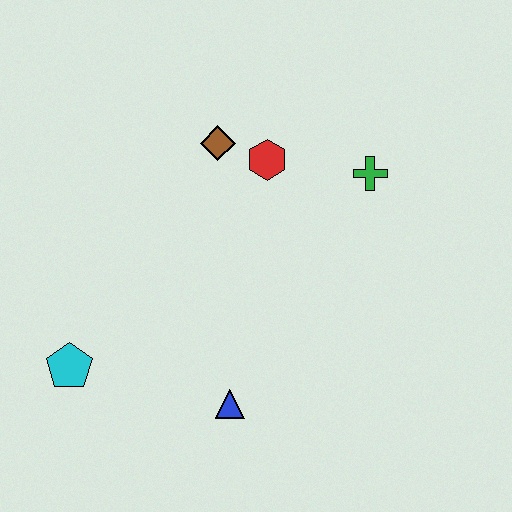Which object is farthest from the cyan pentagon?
The green cross is farthest from the cyan pentagon.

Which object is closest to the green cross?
The red hexagon is closest to the green cross.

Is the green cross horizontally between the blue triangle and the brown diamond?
No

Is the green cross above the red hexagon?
No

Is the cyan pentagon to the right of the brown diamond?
No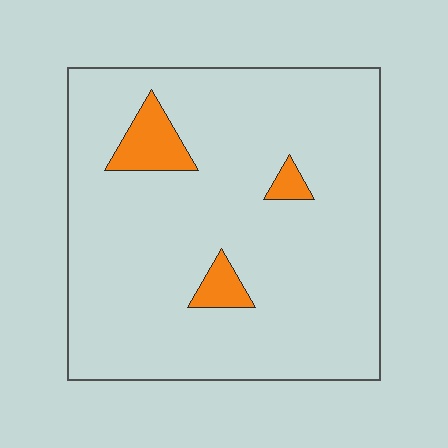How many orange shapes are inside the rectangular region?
3.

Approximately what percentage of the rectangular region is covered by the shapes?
Approximately 5%.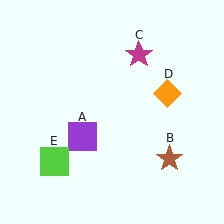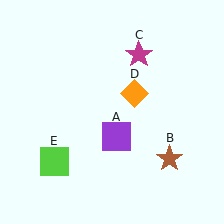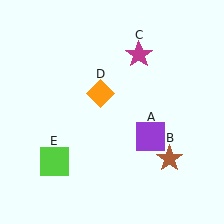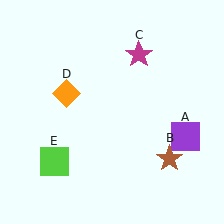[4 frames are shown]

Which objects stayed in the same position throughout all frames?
Brown star (object B) and magenta star (object C) and lime square (object E) remained stationary.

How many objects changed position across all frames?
2 objects changed position: purple square (object A), orange diamond (object D).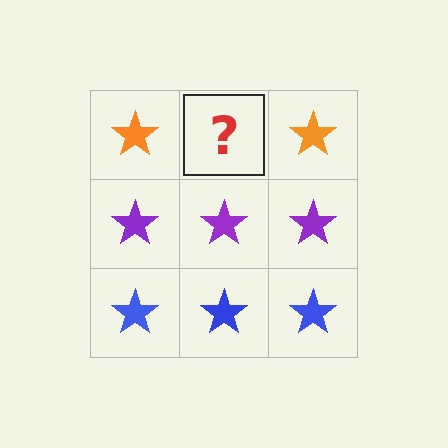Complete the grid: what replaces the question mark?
The question mark should be replaced with an orange star.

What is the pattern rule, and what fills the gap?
The rule is that each row has a consistent color. The gap should be filled with an orange star.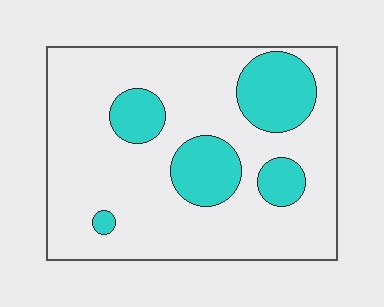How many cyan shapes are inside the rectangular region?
5.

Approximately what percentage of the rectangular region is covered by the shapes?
Approximately 25%.